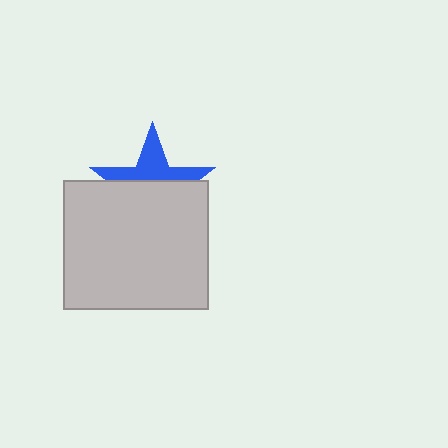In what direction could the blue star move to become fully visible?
The blue star could move up. That would shift it out from behind the light gray rectangle entirely.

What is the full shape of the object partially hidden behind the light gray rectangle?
The partially hidden object is a blue star.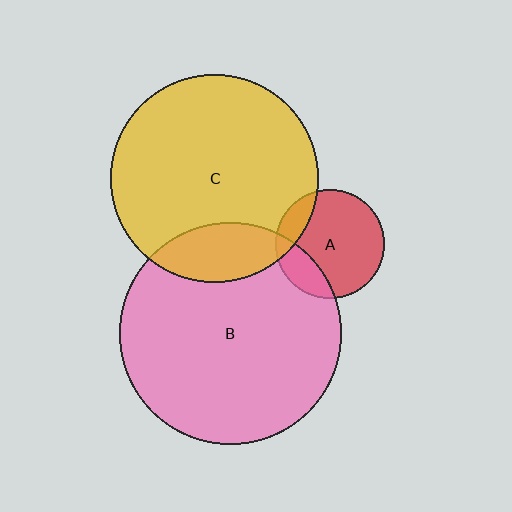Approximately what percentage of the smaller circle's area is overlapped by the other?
Approximately 20%.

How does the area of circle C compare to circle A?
Approximately 3.6 times.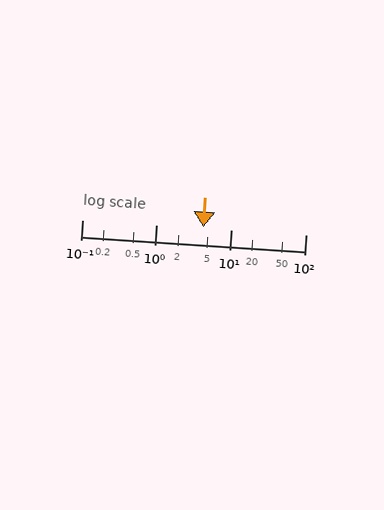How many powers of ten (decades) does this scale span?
The scale spans 3 decades, from 0.1 to 100.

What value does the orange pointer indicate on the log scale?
The pointer indicates approximately 4.2.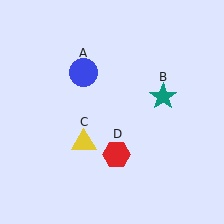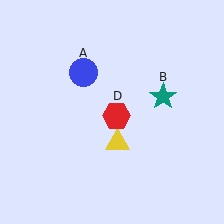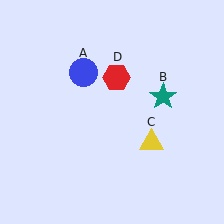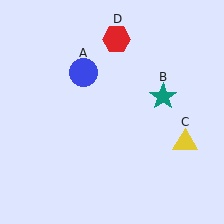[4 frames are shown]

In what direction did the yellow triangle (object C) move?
The yellow triangle (object C) moved right.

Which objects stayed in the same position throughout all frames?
Blue circle (object A) and teal star (object B) remained stationary.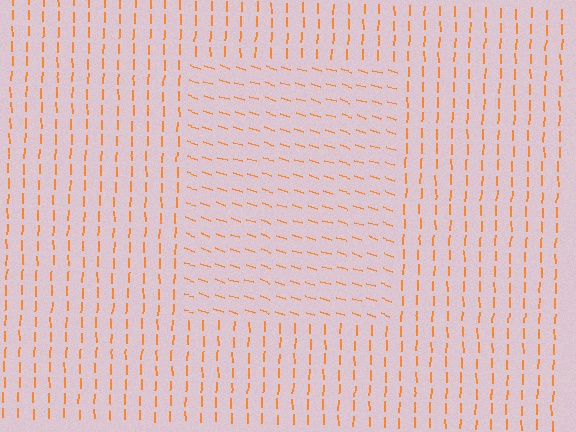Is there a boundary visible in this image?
Yes, there is a texture boundary formed by a change in line orientation.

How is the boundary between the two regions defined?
The boundary is defined purely by a change in line orientation (approximately 73 degrees difference). All lines are the same color and thickness.